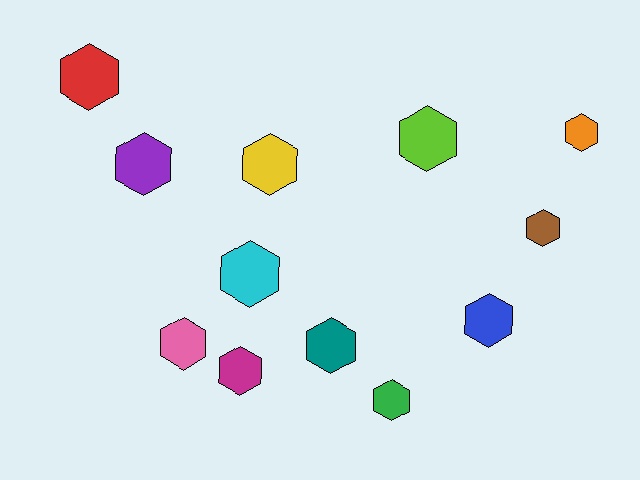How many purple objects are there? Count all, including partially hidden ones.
There is 1 purple object.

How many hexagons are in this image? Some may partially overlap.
There are 12 hexagons.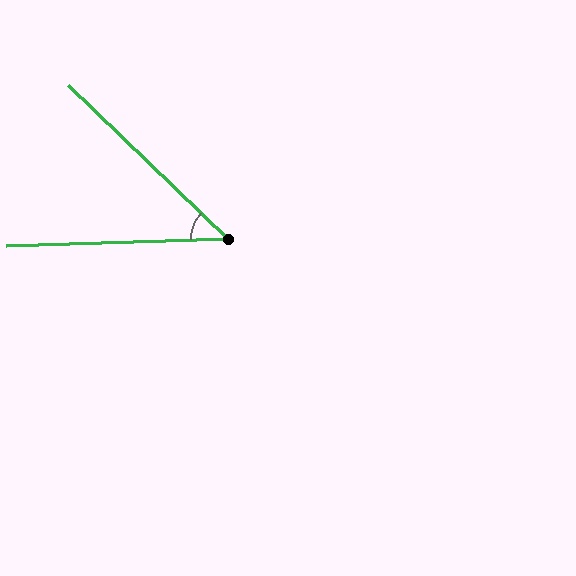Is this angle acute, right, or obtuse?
It is acute.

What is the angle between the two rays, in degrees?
Approximately 46 degrees.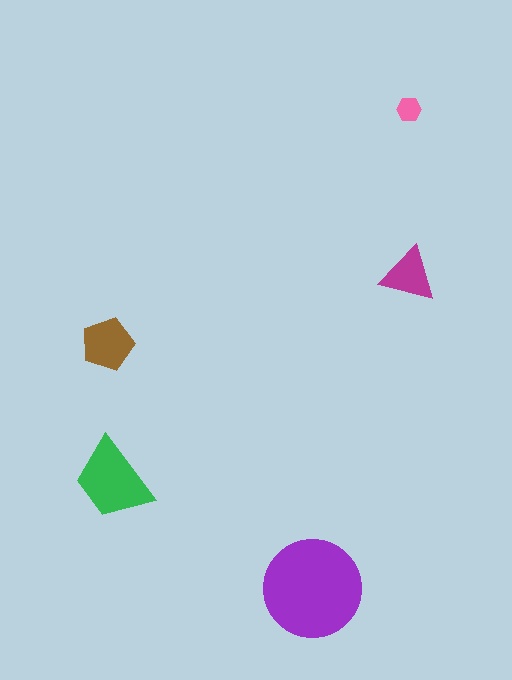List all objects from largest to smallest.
The purple circle, the green trapezoid, the brown pentagon, the magenta triangle, the pink hexagon.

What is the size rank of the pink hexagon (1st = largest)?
5th.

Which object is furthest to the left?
The brown pentagon is leftmost.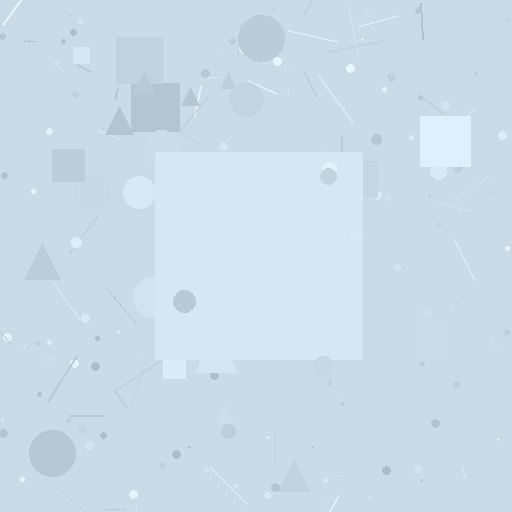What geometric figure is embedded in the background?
A square is embedded in the background.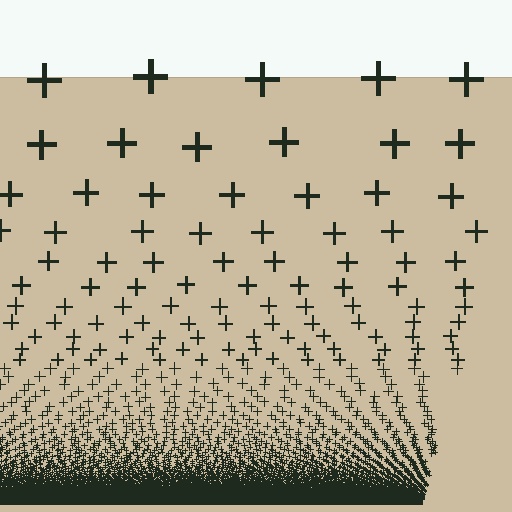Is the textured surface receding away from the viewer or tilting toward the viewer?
The surface appears to tilt toward the viewer. Texture elements get larger and sparser toward the top.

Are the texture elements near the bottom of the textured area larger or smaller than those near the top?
Smaller. The gradient is inverted — elements near the bottom are smaller and denser.